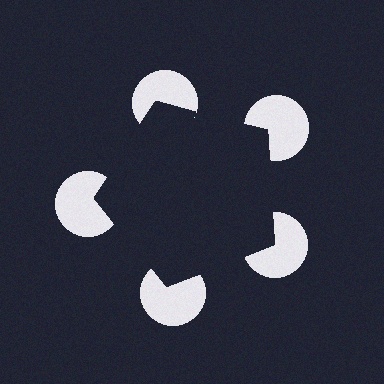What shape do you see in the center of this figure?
An illusory pentagon — its edges are inferred from the aligned wedge cuts in the pac-man discs, not physically drawn.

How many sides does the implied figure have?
5 sides.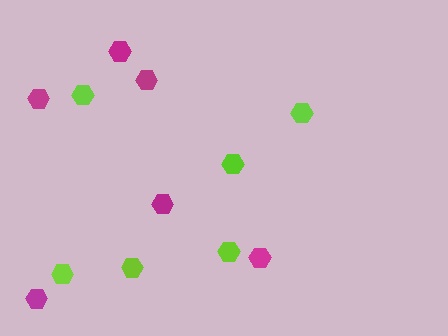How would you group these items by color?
There are 2 groups: one group of lime hexagons (6) and one group of magenta hexagons (6).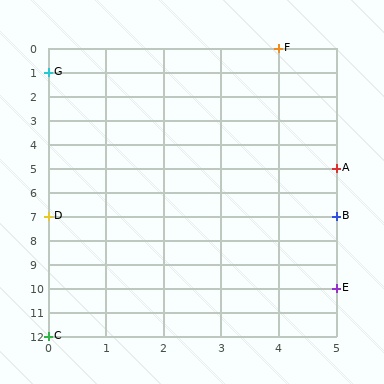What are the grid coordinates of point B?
Point B is at grid coordinates (5, 7).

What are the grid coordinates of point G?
Point G is at grid coordinates (0, 1).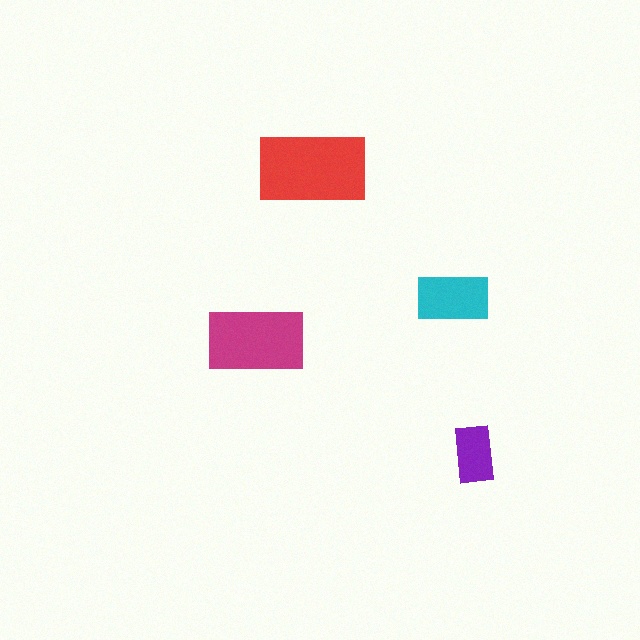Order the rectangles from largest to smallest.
the red one, the magenta one, the cyan one, the purple one.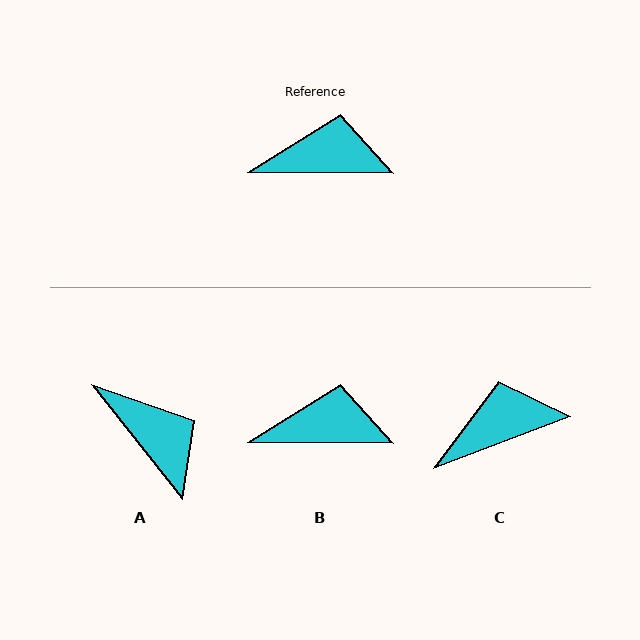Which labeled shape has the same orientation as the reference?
B.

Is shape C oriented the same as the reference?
No, it is off by about 22 degrees.